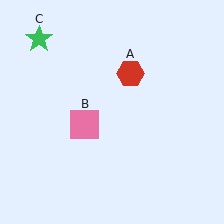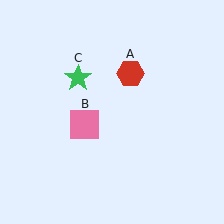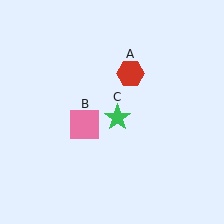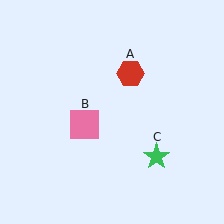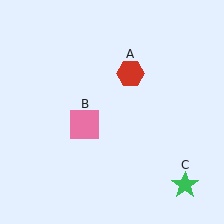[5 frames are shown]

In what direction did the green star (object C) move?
The green star (object C) moved down and to the right.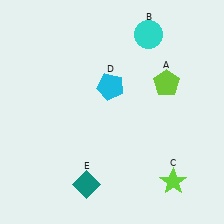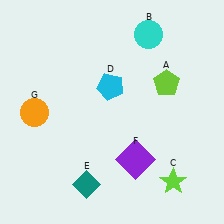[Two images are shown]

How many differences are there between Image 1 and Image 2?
There are 2 differences between the two images.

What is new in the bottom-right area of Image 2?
A purple square (F) was added in the bottom-right area of Image 2.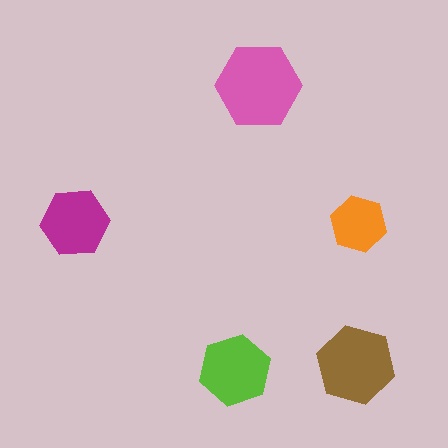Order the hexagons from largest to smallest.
the pink one, the brown one, the lime one, the magenta one, the orange one.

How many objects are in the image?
There are 5 objects in the image.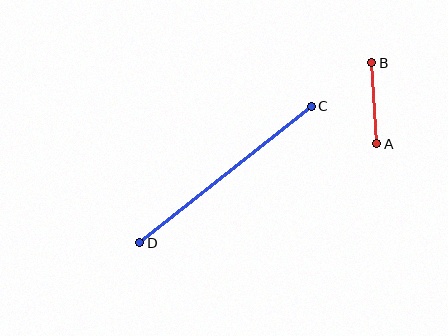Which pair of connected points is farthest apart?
Points C and D are farthest apart.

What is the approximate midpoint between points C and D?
The midpoint is at approximately (226, 174) pixels.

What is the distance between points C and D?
The distance is approximately 219 pixels.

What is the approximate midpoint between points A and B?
The midpoint is at approximately (374, 103) pixels.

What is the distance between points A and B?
The distance is approximately 81 pixels.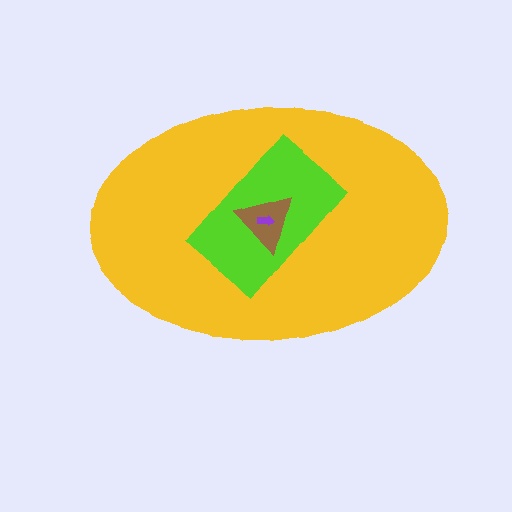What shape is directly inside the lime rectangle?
The brown triangle.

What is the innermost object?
The purple arrow.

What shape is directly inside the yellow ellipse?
The lime rectangle.